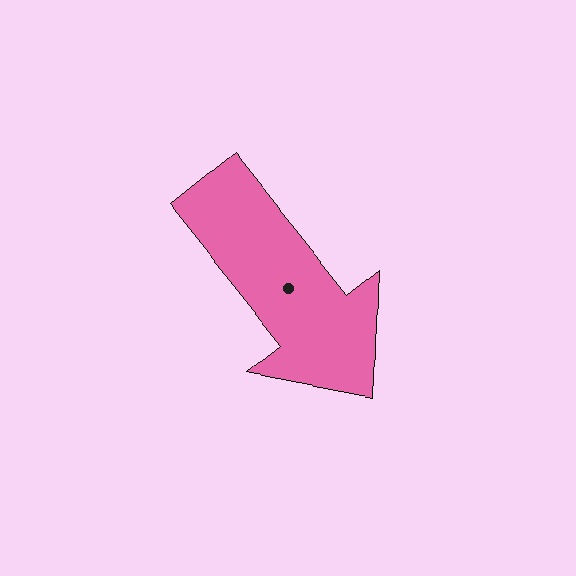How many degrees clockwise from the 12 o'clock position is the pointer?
Approximately 141 degrees.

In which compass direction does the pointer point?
Southeast.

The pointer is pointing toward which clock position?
Roughly 5 o'clock.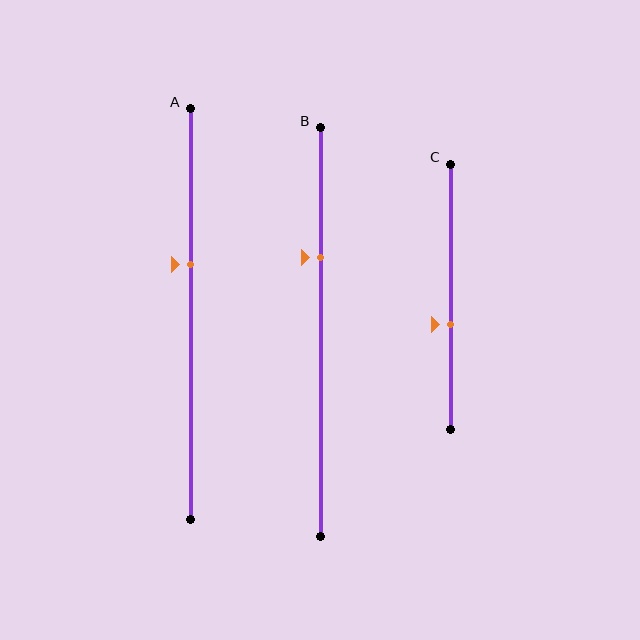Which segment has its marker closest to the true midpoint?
Segment C has its marker closest to the true midpoint.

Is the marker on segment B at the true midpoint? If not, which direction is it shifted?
No, the marker on segment B is shifted upward by about 18% of the segment length.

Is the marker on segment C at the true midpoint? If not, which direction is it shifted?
No, the marker on segment C is shifted downward by about 10% of the segment length.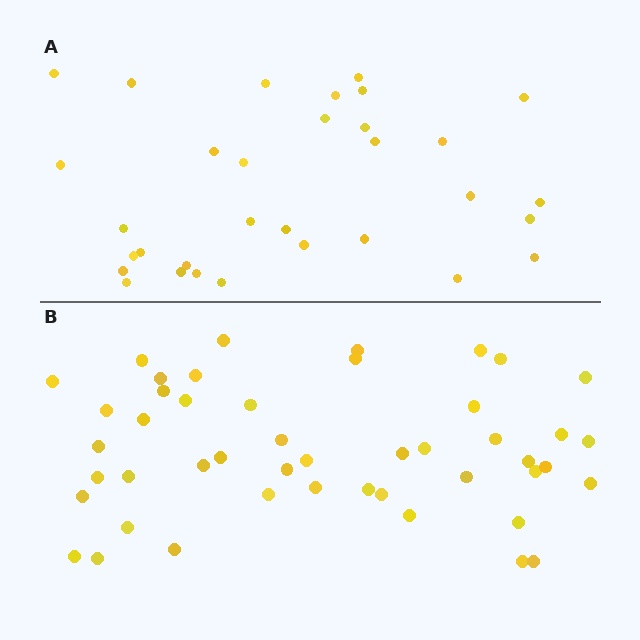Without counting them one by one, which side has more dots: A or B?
Region B (the bottom region) has more dots.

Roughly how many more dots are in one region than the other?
Region B has approximately 15 more dots than region A.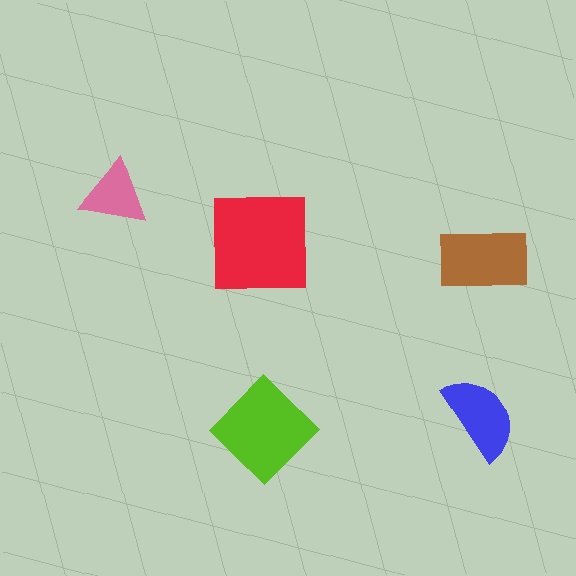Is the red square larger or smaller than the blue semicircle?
Larger.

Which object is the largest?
The red square.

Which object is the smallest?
The pink triangle.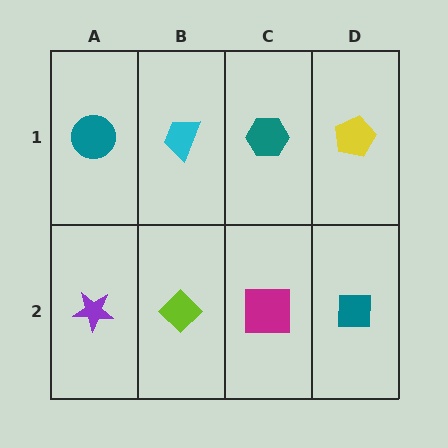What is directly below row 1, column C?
A magenta square.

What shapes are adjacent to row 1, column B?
A lime diamond (row 2, column B), a teal circle (row 1, column A), a teal hexagon (row 1, column C).